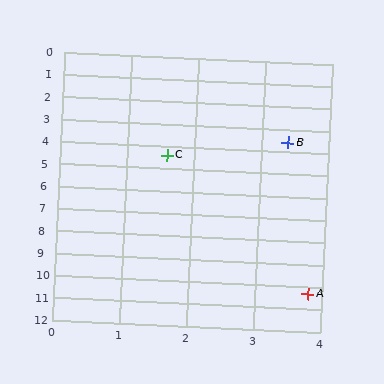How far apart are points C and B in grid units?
Points C and B are about 2.0 grid units apart.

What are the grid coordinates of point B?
Point B is at approximately (3.4, 3.6).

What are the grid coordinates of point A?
Point A is at approximately (3.8, 10.3).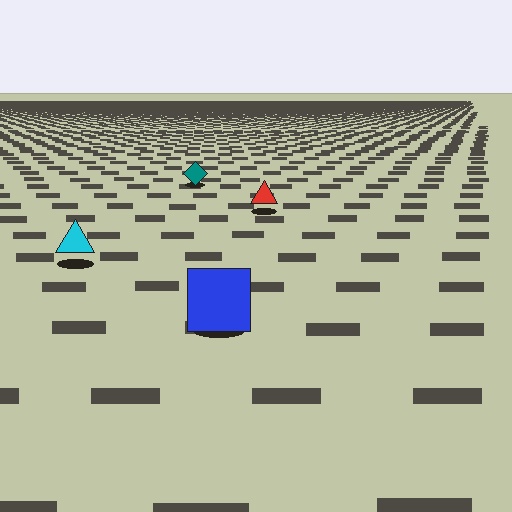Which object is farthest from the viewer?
The teal diamond is farthest from the viewer. It appears smaller and the ground texture around it is denser.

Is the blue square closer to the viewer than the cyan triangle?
Yes. The blue square is closer — you can tell from the texture gradient: the ground texture is coarser near it.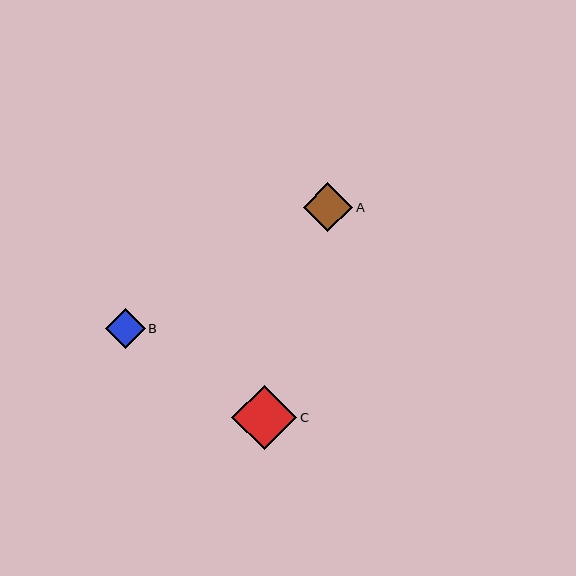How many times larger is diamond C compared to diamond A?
Diamond C is approximately 1.3 times the size of diamond A.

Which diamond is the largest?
Diamond C is the largest with a size of approximately 65 pixels.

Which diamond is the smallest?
Diamond B is the smallest with a size of approximately 40 pixels.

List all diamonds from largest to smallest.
From largest to smallest: C, A, B.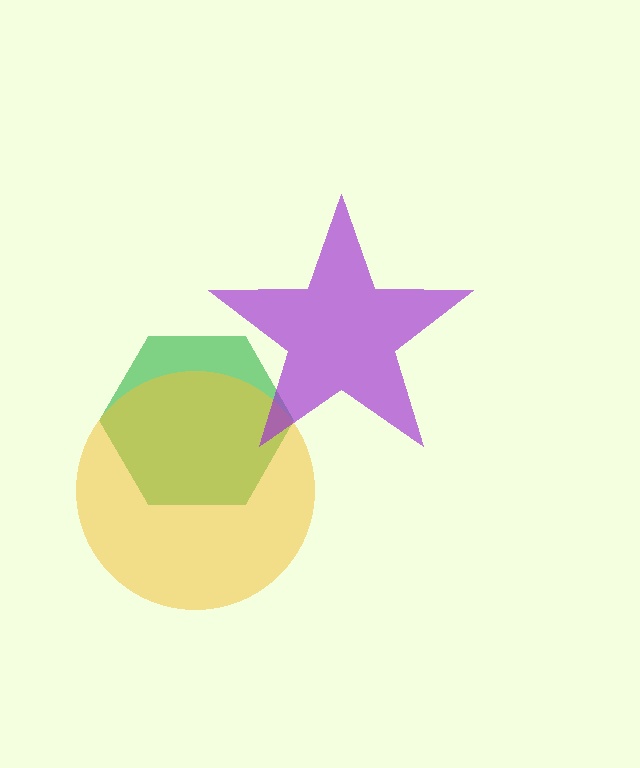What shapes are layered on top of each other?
The layered shapes are: a green hexagon, a yellow circle, a purple star.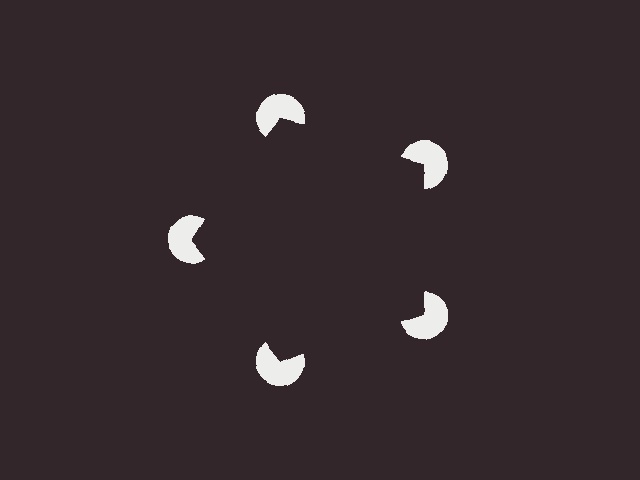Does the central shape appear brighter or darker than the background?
It typically appears slightly darker than the background, even though no actual brightness change is drawn.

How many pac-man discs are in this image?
There are 5 — one at each vertex of the illusory pentagon.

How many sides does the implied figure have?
5 sides.